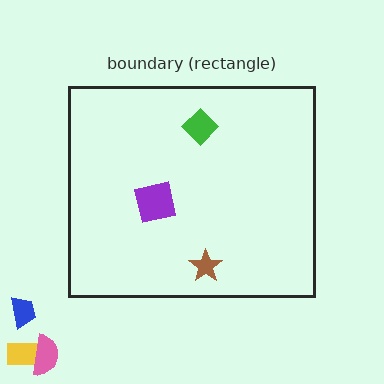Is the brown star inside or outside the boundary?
Inside.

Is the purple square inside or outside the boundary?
Inside.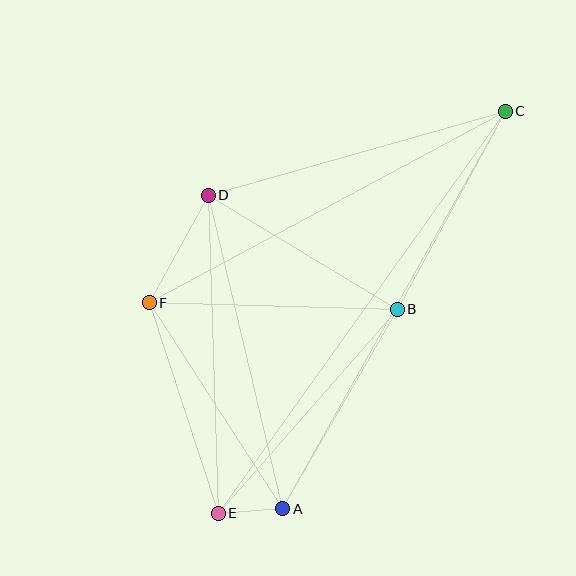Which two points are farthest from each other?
Points C and E are farthest from each other.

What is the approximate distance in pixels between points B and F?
The distance between B and F is approximately 248 pixels.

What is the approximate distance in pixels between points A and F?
The distance between A and F is approximately 246 pixels.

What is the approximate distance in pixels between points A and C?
The distance between A and C is approximately 455 pixels.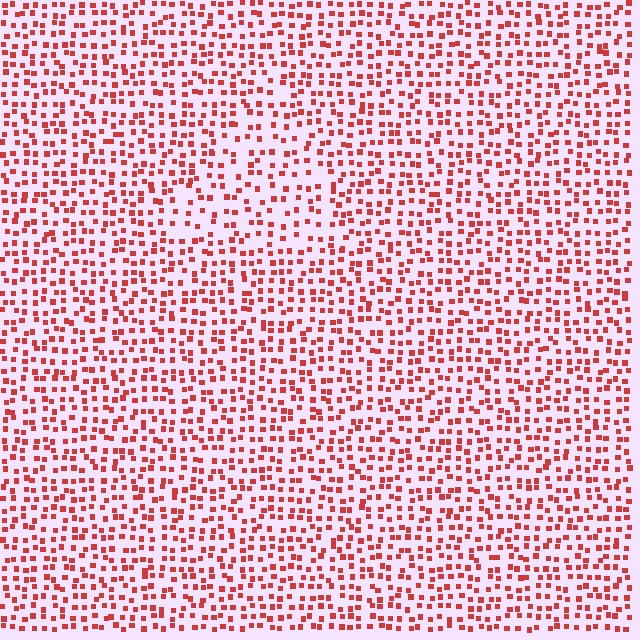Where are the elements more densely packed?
The elements are more densely packed outside the triangle boundary.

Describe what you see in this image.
The image contains small red elements arranged at two different densities. A triangle-shaped region is visible where the elements are less densely packed than the surrounding area.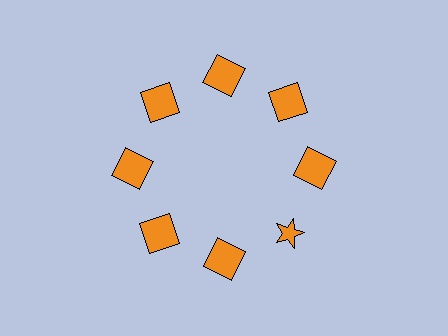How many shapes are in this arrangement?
There are 8 shapes arranged in a ring pattern.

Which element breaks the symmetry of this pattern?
The orange star at roughly the 4 o'clock position breaks the symmetry. All other shapes are orange squares.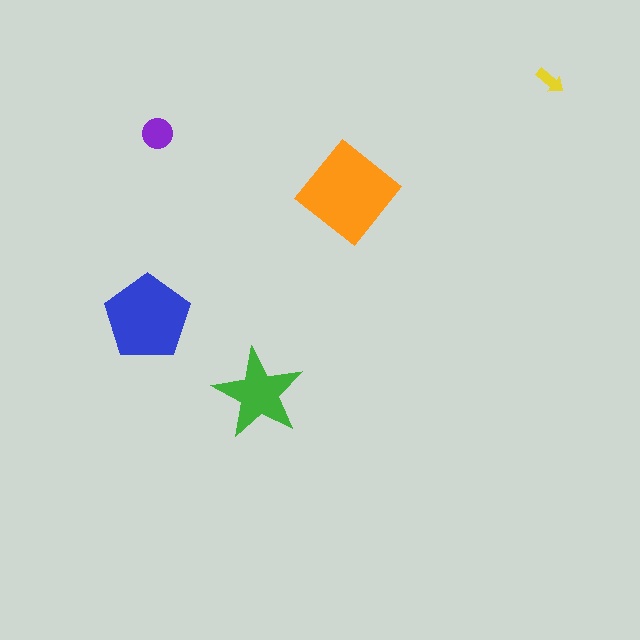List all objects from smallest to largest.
The yellow arrow, the purple circle, the green star, the blue pentagon, the orange diamond.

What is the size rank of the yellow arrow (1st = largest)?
5th.